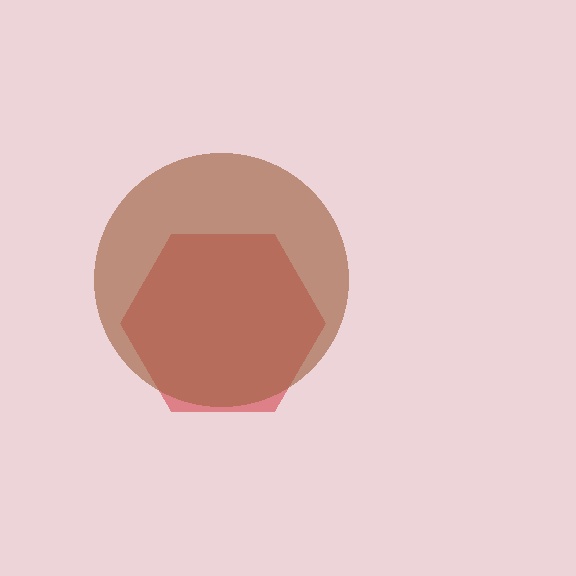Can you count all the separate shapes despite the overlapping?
Yes, there are 2 separate shapes.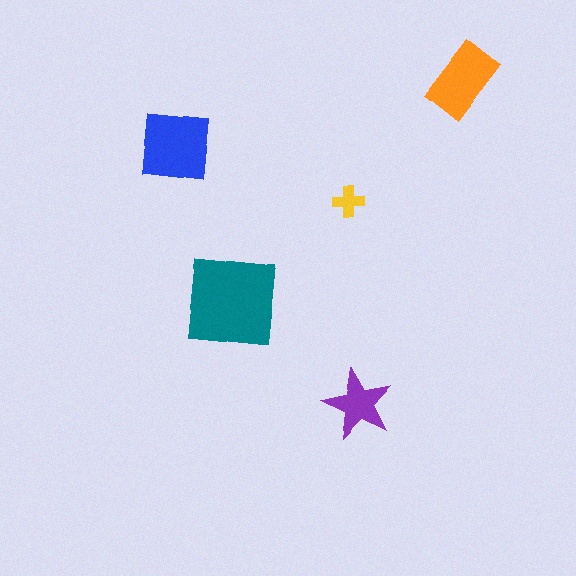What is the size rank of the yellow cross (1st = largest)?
5th.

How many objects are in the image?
There are 5 objects in the image.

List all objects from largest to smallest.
The teal square, the blue square, the orange rectangle, the purple star, the yellow cross.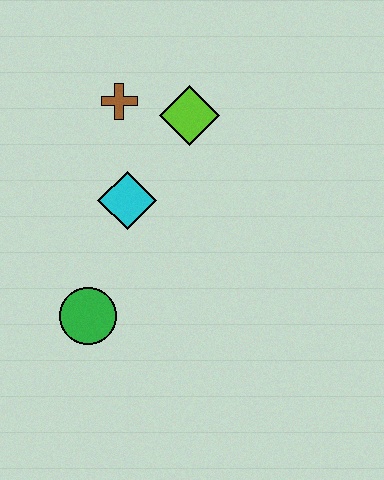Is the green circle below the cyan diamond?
Yes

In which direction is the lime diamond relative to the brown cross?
The lime diamond is to the right of the brown cross.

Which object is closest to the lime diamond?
The brown cross is closest to the lime diamond.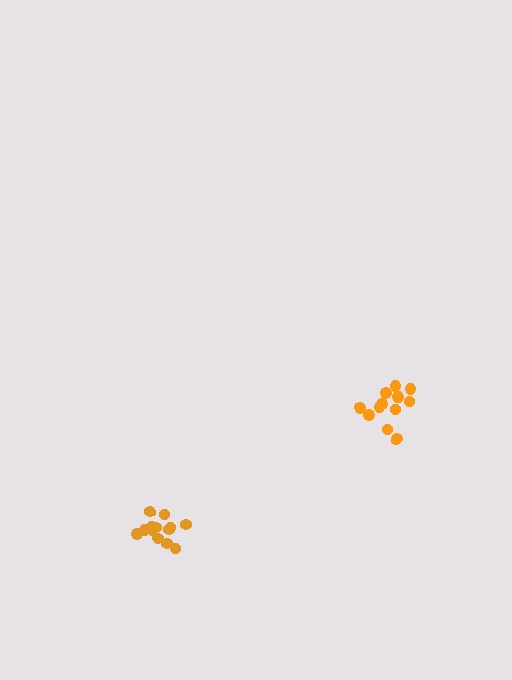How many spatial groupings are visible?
There are 2 spatial groupings.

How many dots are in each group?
Group 1: 13 dots, Group 2: 13 dots (26 total).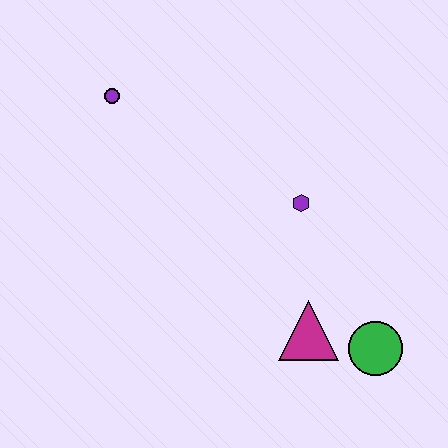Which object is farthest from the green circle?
The purple circle is farthest from the green circle.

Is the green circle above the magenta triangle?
No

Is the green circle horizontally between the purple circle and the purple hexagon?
No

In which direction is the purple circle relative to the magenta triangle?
The purple circle is above the magenta triangle.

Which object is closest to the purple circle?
The purple hexagon is closest to the purple circle.